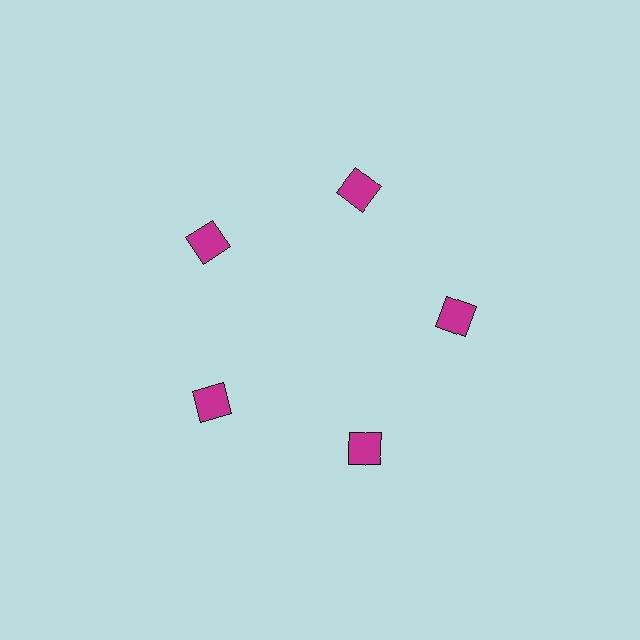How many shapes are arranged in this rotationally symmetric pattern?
There are 5 shapes, arranged in 5 groups of 1.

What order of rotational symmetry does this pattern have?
This pattern has 5-fold rotational symmetry.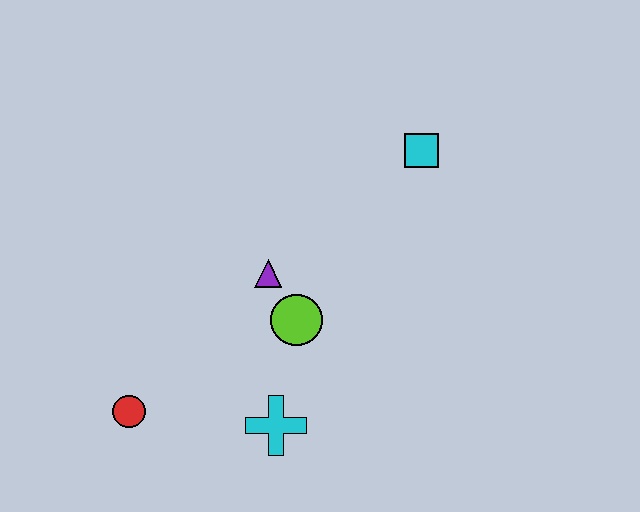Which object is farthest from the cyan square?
The red circle is farthest from the cyan square.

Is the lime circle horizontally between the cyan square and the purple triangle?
Yes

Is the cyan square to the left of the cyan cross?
No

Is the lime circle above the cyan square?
No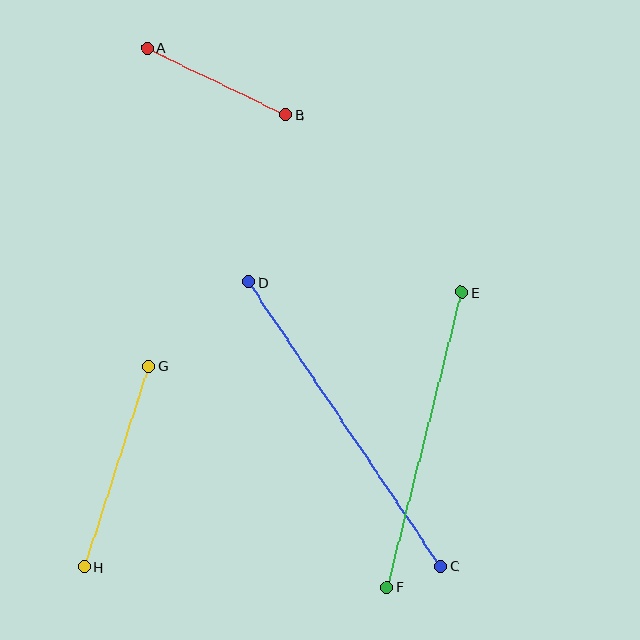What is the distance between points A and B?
The distance is approximately 154 pixels.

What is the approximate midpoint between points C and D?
The midpoint is at approximately (345, 424) pixels.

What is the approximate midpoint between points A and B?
The midpoint is at approximately (216, 81) pixels.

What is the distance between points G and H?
The distance is approximately 211 pixels.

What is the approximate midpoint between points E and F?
The midpoint is at approximately (424, 440) pixels.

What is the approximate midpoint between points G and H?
The midpoint is at approximately (116, 466) pixels.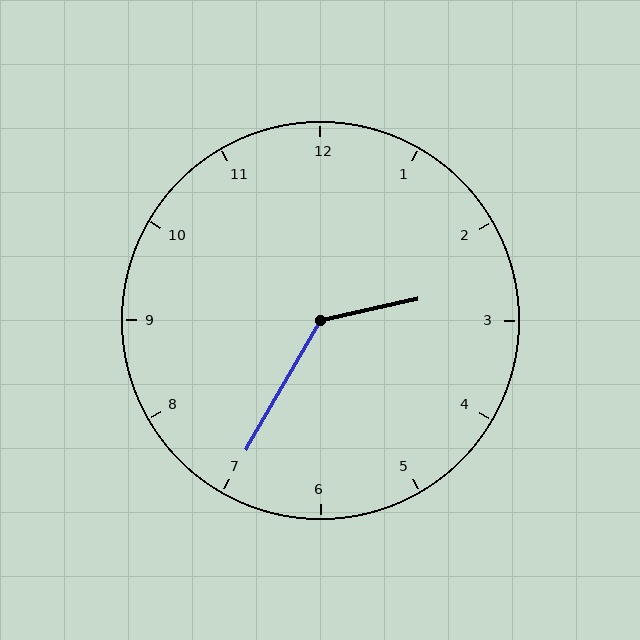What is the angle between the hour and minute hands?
Approximately 132 degrees.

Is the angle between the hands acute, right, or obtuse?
It is obtuse.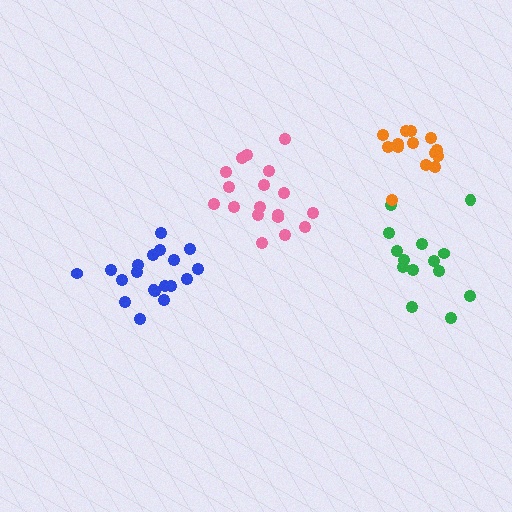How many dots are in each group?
Group 1: 18 dots, Group 2: 14 dots, Group 3: 19 dots, Group 4: 14 dots (65 total).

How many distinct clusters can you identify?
There are 4 distinct clusters.